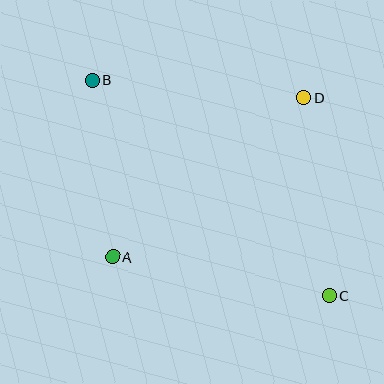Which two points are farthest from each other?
Points B and C are farthest from each other.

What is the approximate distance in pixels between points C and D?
The distance between C and D is approximately 200 pixels.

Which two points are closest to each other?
Points A and B are closest to each other.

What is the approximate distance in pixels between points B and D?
The distance between B and D is approximately 212 pixels.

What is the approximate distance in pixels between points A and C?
The distance between A and C is approximately 220 pixels.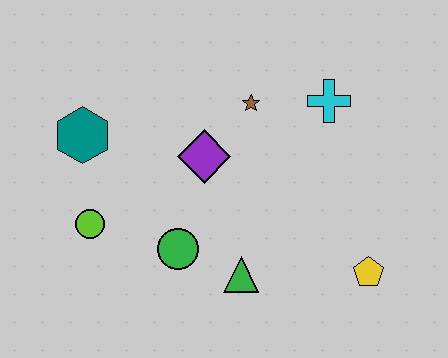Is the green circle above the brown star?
No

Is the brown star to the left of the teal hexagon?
No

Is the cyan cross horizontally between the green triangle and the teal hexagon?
No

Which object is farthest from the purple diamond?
The yellow pentagon is farthest from the purple diamond.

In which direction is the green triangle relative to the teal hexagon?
The green triangle is to the right of the teal hexagon.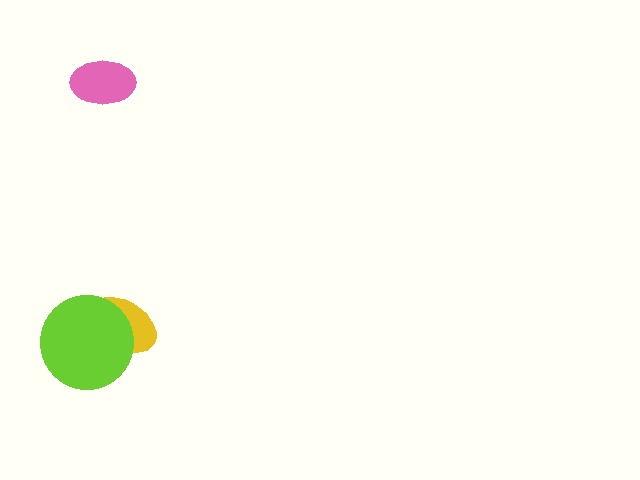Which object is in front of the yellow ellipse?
The lime circle is in front of the yellow ellipse.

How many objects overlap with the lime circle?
1 object overlaps with the lime circle.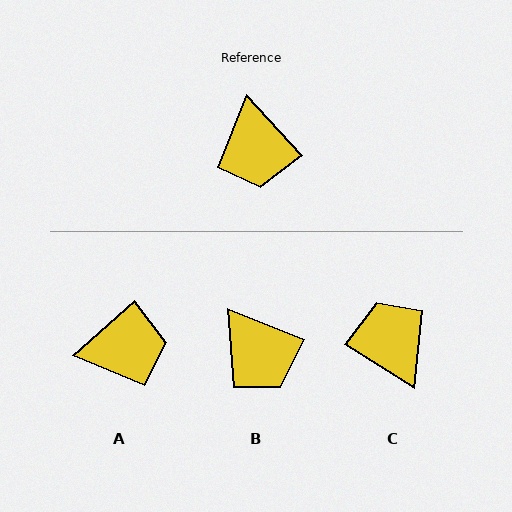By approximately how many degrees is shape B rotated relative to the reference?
Approximately 26 degrees counter-clockwise.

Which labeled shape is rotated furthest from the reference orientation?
C, about 165 degrees away.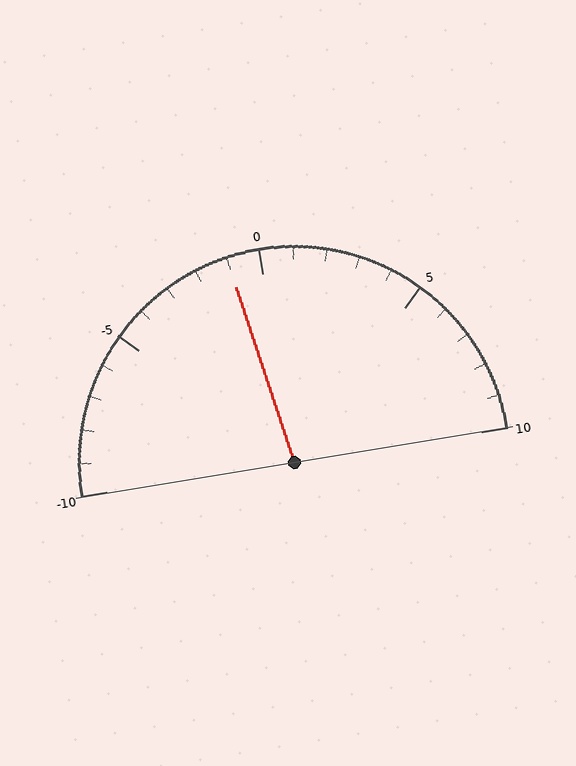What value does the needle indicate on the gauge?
The needle indicates approximately -1.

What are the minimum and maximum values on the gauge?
The gauge ranges from -10 to 10.